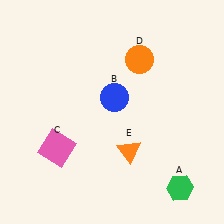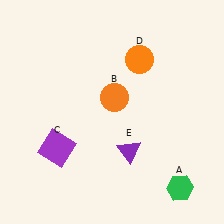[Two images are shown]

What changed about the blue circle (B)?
In Image 1, B is blue. In Image 2, it changed to orange.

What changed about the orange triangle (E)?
In Image 1, E is orange. In Image 2, it changed to purple.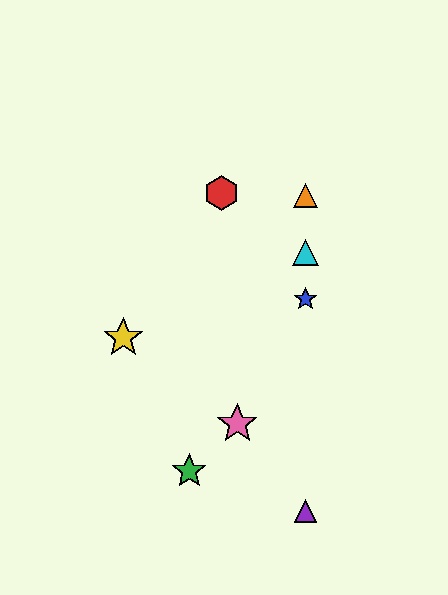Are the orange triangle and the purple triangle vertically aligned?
Yes, both are at x≈306.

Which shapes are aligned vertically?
The blue star, the purple triangle, the orange triangle, the cyan triangle are aligned vertically.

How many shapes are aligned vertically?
4 shapes (the blue star, the purple triangle, the orange triangle, the cyan triangle) are aligned vertically.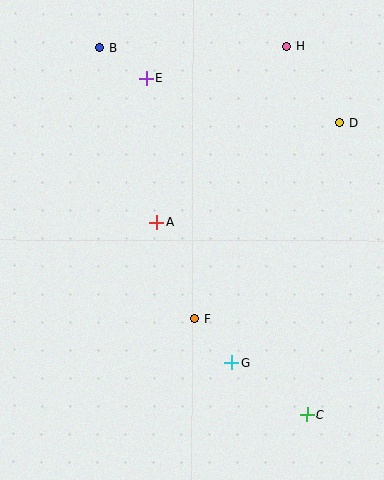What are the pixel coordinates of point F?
Point F is at (195, 319).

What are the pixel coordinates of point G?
Point G is at (232, 363).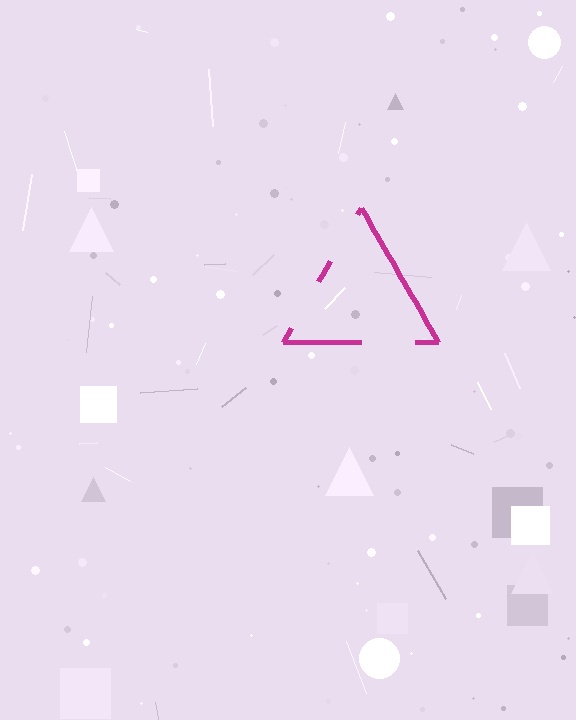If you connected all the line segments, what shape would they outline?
They would outline a triangle.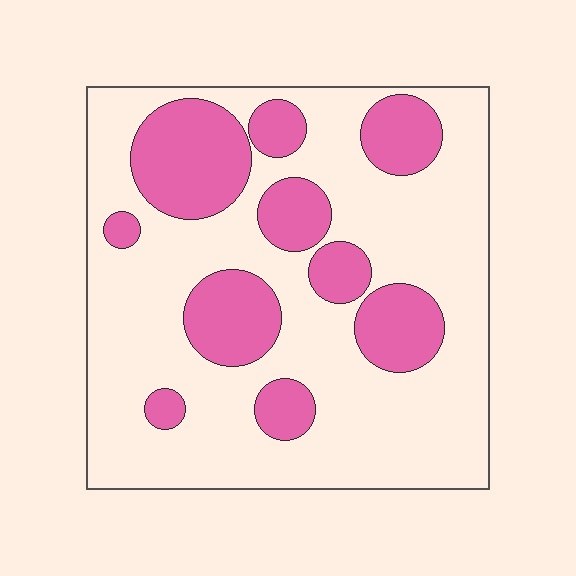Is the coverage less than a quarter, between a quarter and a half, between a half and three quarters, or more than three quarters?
Between a quarter and a half.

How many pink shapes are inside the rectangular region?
10.